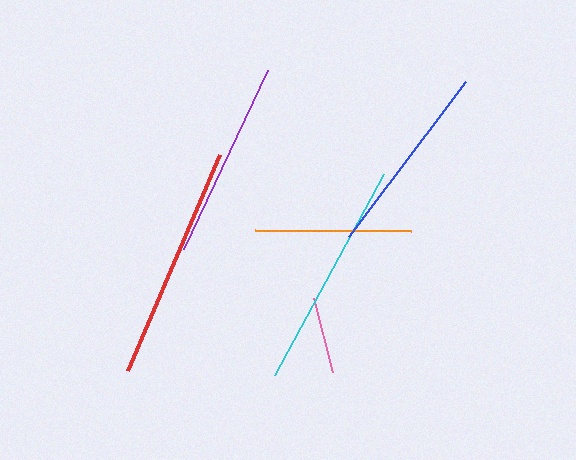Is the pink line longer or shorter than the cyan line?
The cyan line is longer than the pink line.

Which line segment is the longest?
The red line is the longest at approximately 236 pixels.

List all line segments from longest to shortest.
From longest to shortest: red, cyan, purple, blue, orange, pink.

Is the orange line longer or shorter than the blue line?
The blue line is longer than the orange line.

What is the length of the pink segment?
The pink segment is approximately 76 pixels long.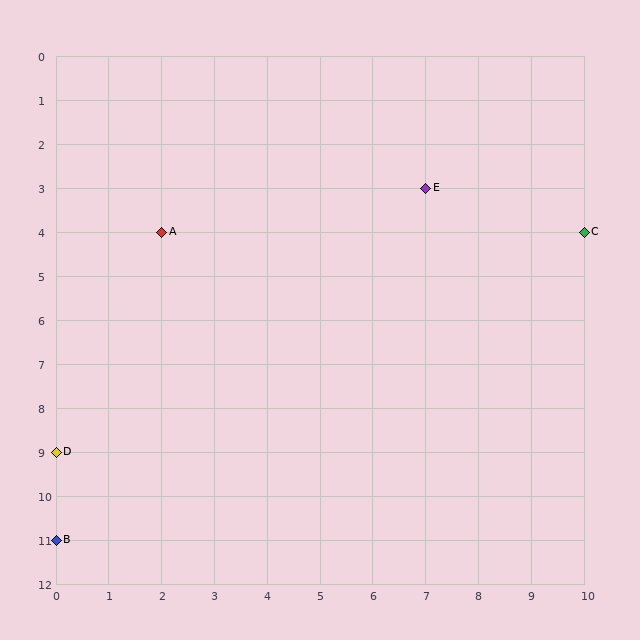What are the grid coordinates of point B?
Point B is at grid coordinates (0, 11).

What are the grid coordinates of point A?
Point A is at grid coordinates (2, 4).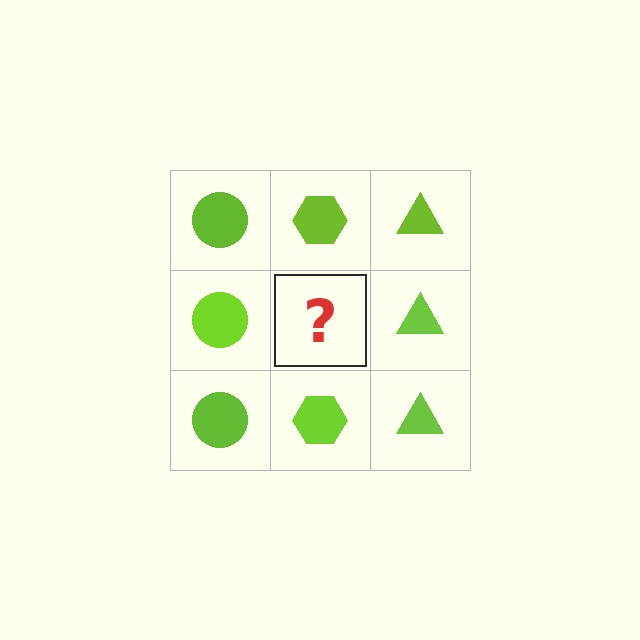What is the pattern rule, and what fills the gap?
The rule is that each column has a consistent shape. The gap should be filled with a lime hexagon.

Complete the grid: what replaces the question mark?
The question mark should be replaced with a lime hexagon.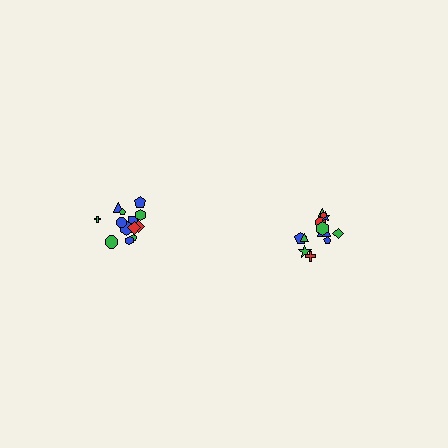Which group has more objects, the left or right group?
The left group.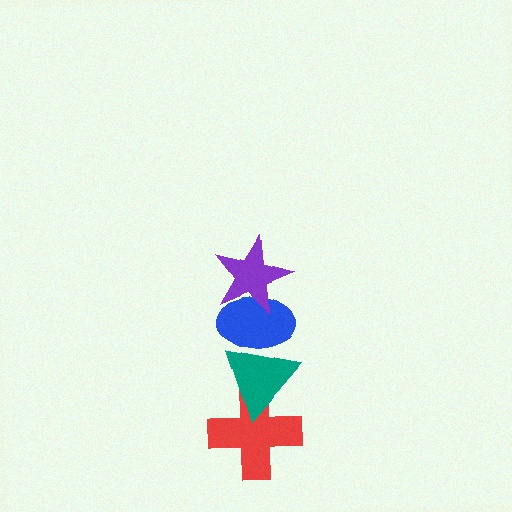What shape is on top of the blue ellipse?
The purple star is on top of the blue ellipse.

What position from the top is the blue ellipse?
The blue ellipse is 2nd from the top.